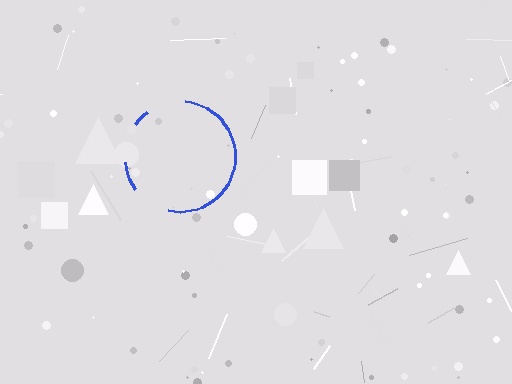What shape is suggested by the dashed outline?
The dashed outline suggests a circle.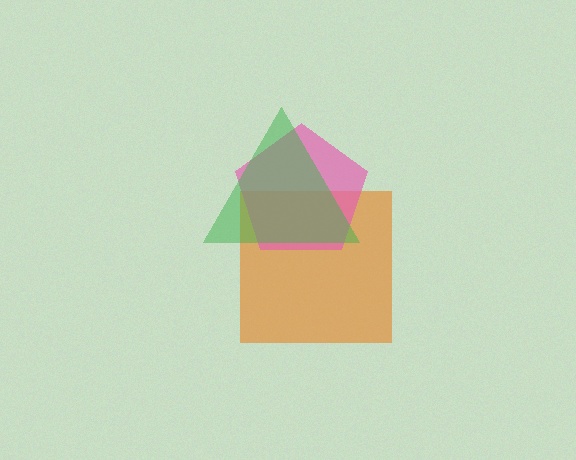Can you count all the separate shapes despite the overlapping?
Yes, there are 3 separate shapes.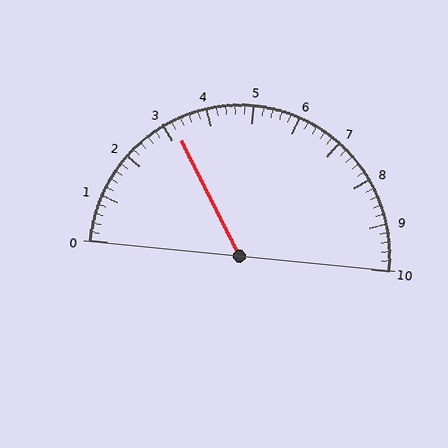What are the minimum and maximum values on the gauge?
The gauge ranges from 0 to 10.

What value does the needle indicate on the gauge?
The needle indicates approximately 3.2.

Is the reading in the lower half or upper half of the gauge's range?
The reading is in the lower half of the range (0 to 10).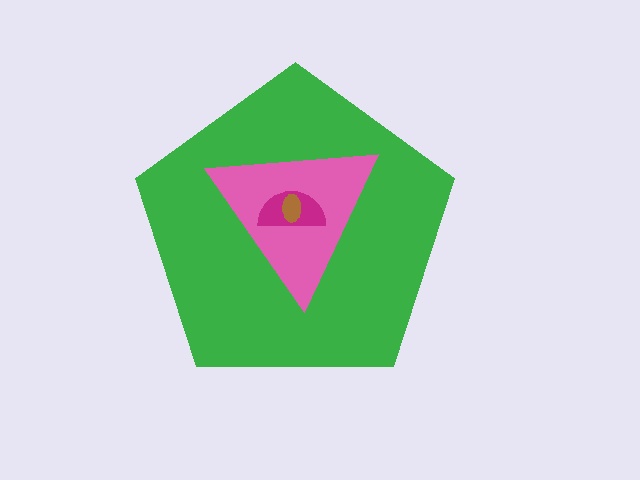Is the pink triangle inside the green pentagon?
Yes.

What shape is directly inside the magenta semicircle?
The brown ellipse.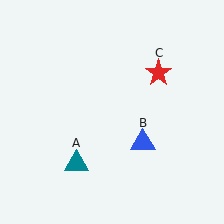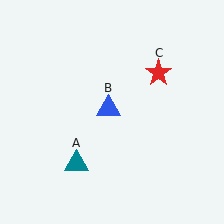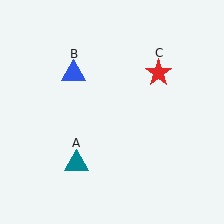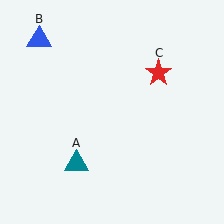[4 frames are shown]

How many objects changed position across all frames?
1 object changed position: blue triangle (object B).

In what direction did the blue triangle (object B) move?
The blue triangle (object B) moved up and to the left.